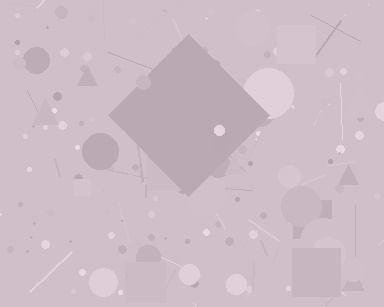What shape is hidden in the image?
A diamond is hidden in the image.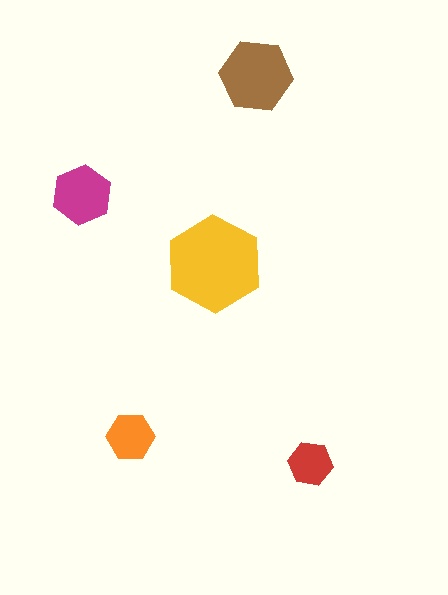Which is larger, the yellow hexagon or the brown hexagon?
The yellow one.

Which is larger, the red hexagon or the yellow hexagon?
The yellow one.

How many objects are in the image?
There are 5 objects in the image.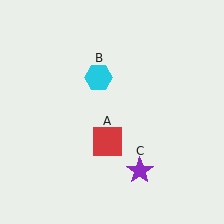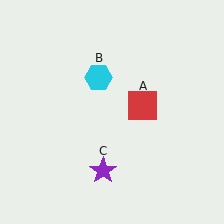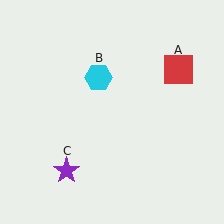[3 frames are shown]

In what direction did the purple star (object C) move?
The purple star (object C) moved left.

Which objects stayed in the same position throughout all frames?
Cyan hexagon (object B) remained stationary.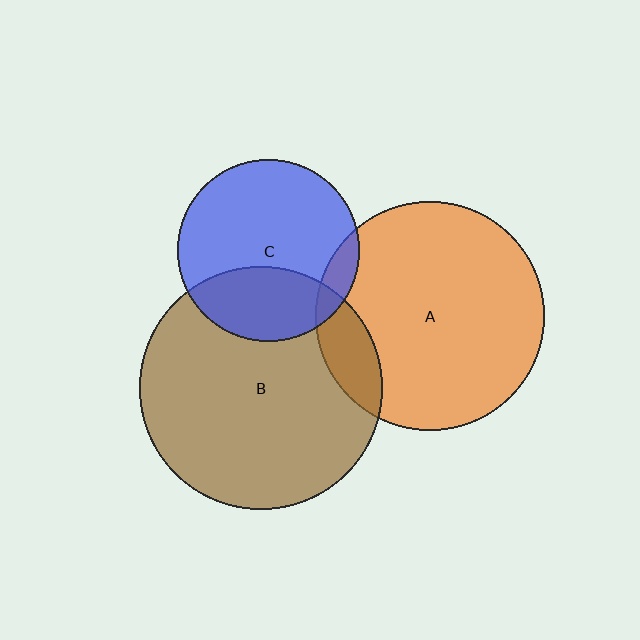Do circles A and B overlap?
Yes.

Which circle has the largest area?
Circle B (brown).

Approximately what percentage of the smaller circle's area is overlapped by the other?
Approximately 15%.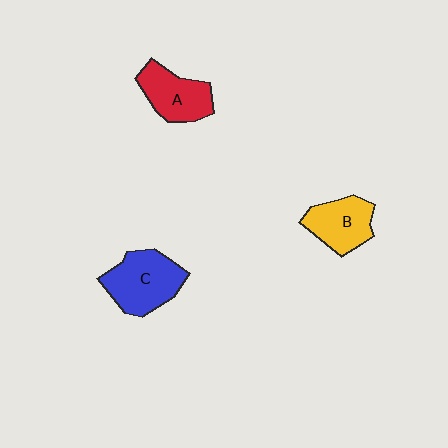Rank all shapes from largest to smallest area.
From largest to smallest: C (blue), A (red), B (yellow).